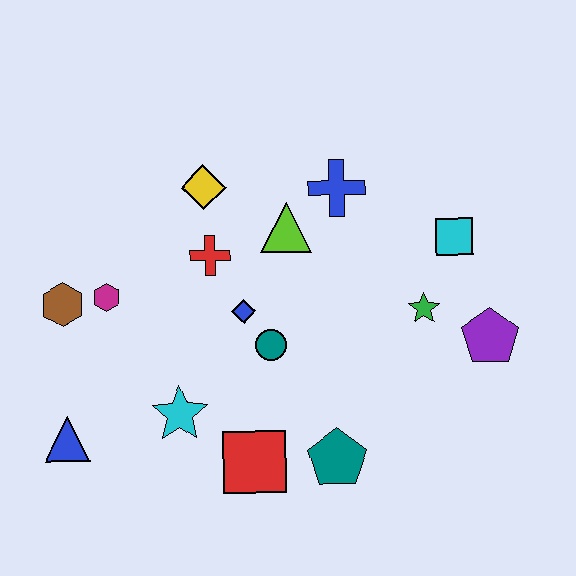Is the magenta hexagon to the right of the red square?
No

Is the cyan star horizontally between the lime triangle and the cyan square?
No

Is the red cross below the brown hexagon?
No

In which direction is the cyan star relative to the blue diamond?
The cyan star is below the blue diamond.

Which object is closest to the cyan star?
The red square is closest to the cyan star.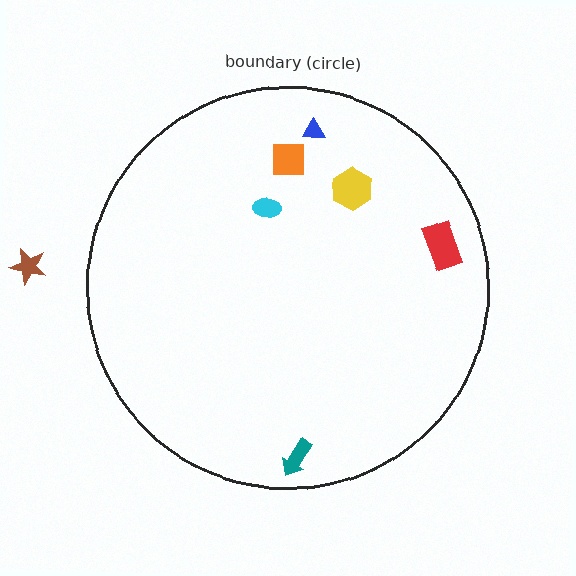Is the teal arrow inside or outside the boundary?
Inside.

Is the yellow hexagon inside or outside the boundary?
Inside.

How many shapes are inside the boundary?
6 inside, 1 outside.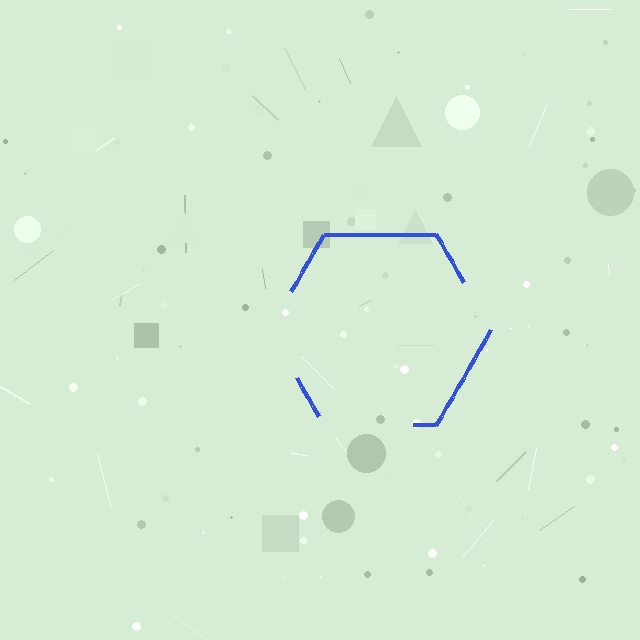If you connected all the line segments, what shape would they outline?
They would outline a hexagon.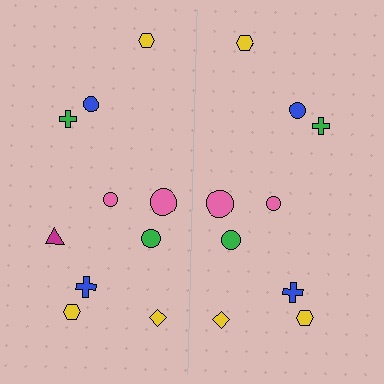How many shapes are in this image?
There are 19 shapes in this image.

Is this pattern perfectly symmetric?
No, the pattern is not perfectly symmetric. A magenta triangle is missing from the right side.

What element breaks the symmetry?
A magenta triangle is missing from the right side.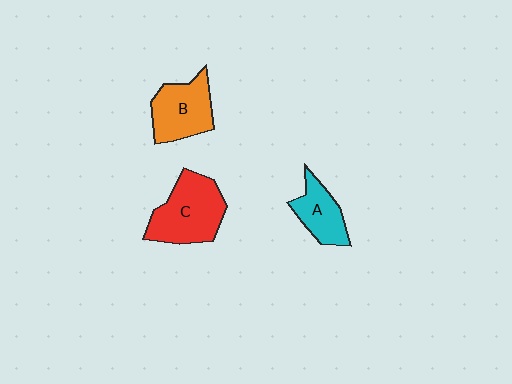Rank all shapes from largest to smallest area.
From largest to smallest: C (red), B (orange), A (cyan).